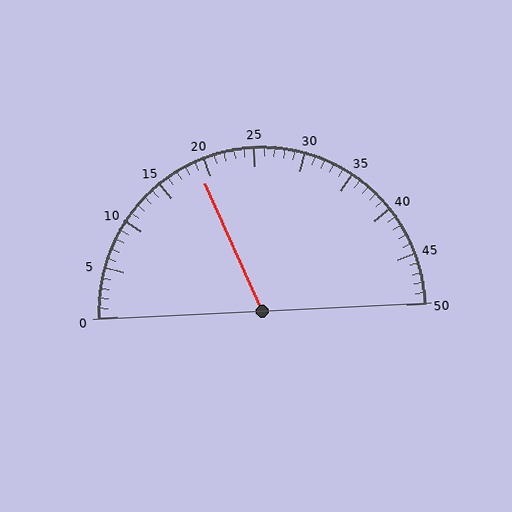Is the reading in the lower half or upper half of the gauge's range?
The reading is in the lower half of the range (0 to 50).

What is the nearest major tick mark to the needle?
The nearest major tick mark is 20.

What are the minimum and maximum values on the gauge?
The gauge ranges from 0 to 50.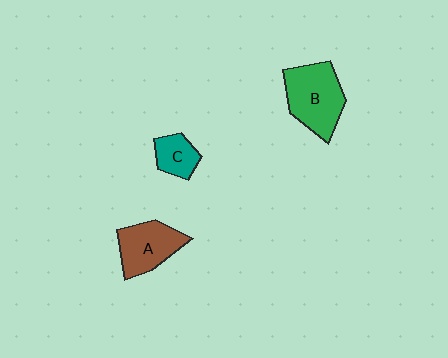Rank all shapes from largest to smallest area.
From largest to smallest: B (green), A (brown), C (teal).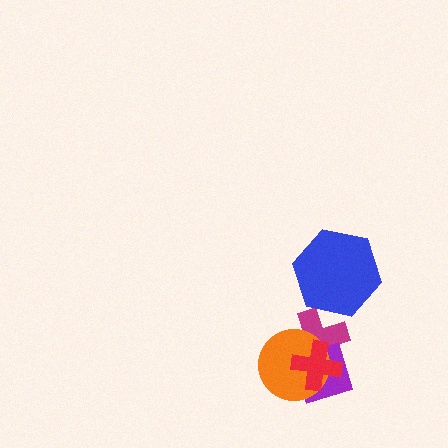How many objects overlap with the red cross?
3 objects overlap with the red cross.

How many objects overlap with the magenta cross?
3 objects overlap with the magenta cross.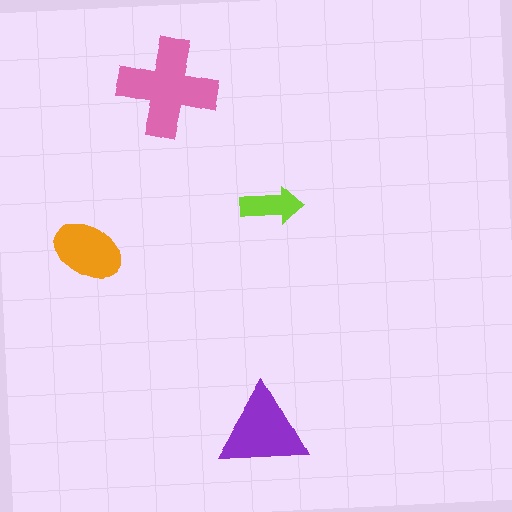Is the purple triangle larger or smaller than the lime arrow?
Larger.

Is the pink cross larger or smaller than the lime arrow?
Larger.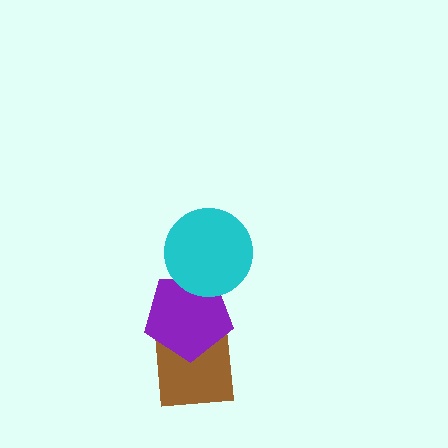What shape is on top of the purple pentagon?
The cyan circle is on top of the purple pentagon.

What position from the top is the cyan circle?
The cyan circle is 1st from the top.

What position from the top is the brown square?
The brown square is 3rd from the top.